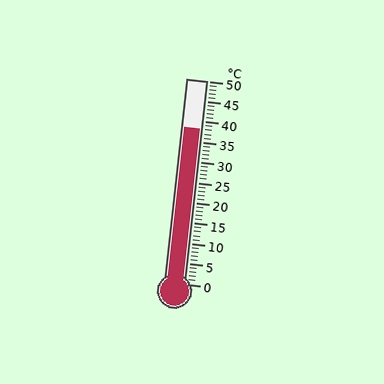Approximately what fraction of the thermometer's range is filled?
The thermometer is filled to approximately 75% of its range.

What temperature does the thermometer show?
The thermometer shows approximately 38°C.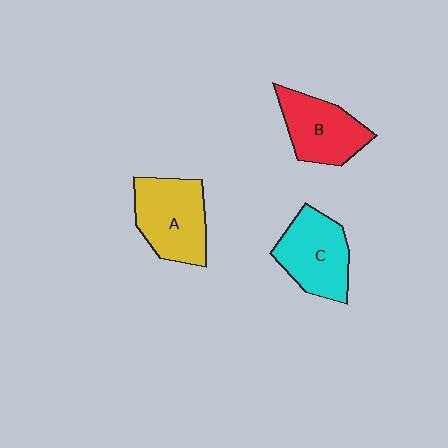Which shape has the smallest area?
Shape B (red).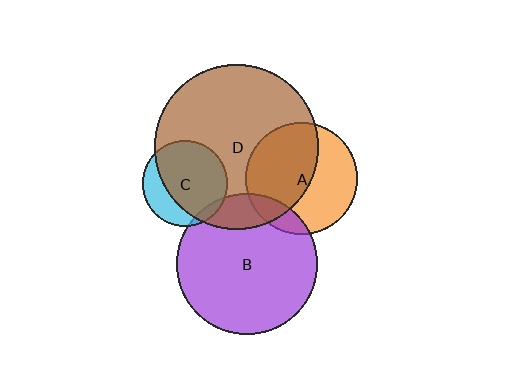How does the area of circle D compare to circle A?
Approximately 2.2 times.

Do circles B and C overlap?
Yes.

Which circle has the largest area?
Circle D (brown).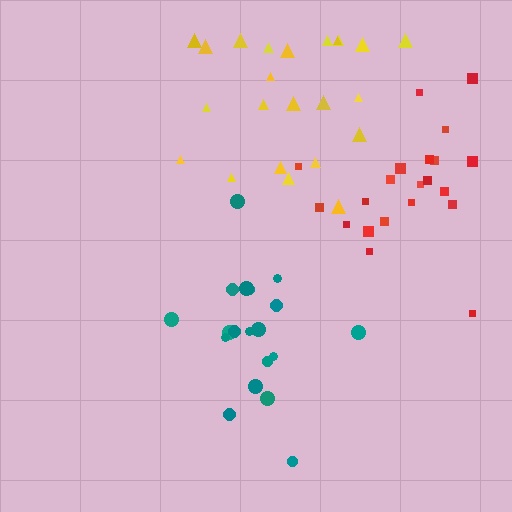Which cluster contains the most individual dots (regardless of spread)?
Yellow (23).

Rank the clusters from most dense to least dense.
teal, red, yellow.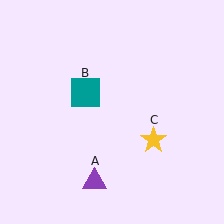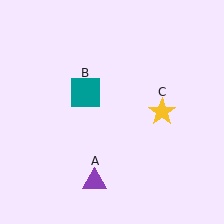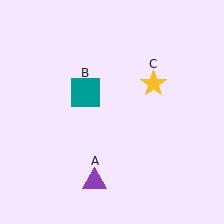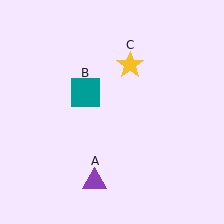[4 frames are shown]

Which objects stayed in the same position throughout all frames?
Purple triangle (object A) and teal square (object B) remained stationary.